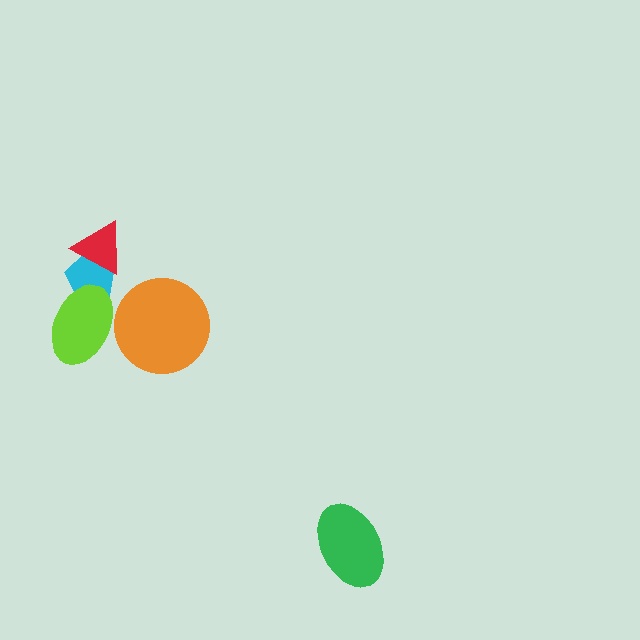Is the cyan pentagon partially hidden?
Yes, it is partially covered by another shape.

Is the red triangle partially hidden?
No, no other shape covers it.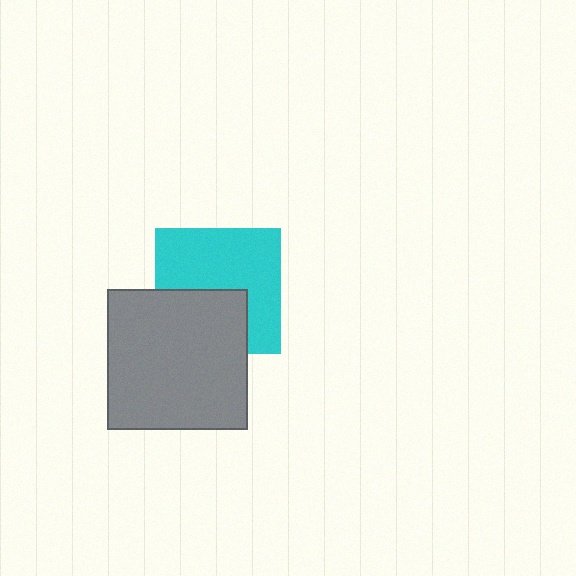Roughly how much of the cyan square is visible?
About half of it is visible (roughly 63%).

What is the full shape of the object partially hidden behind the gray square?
The partially hidden object is a cyan square.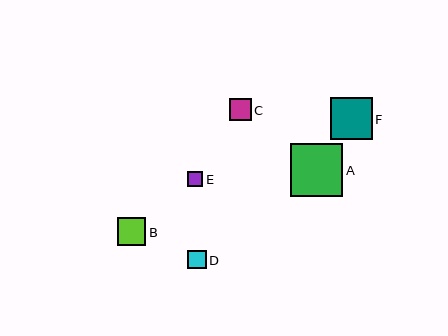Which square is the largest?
Square A is the largest with a size of approximately 52 pixels.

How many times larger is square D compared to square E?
Square D is approximately 1.2 times the size of square E.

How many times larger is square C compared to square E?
Square C is approximately 1.5 times the size of square E.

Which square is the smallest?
Square E is the smallest with a size of approximately 15 pixels.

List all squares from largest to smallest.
From largest to smallest: A, F, B, C, D, E.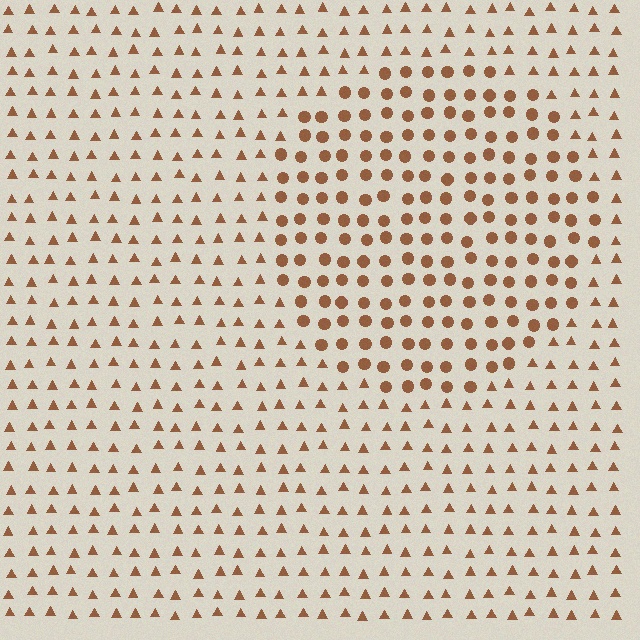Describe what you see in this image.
The image is filled with small brown elements arranged in a uniform grid. A circle-shaped region contains circles, while the surrounding area contains triangles. The boundary is defined purely by the change in element shape.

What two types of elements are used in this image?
The image uses circles inside the circle region and triangles outside it.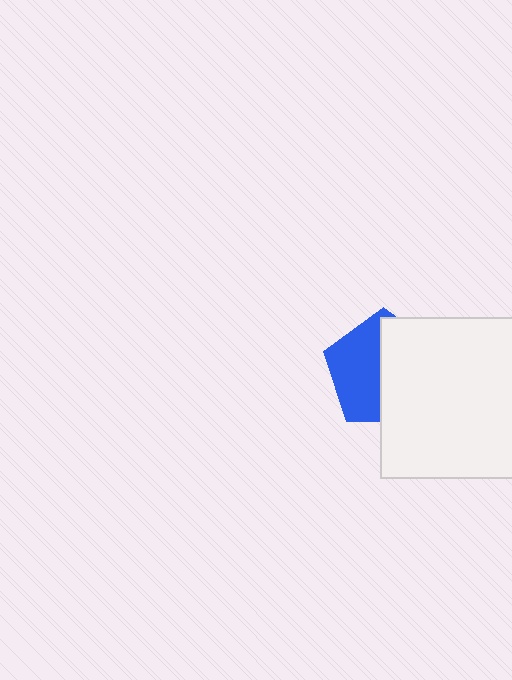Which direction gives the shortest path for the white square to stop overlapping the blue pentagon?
Moving right gives the shortest separation.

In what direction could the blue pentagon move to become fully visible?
The blue pentagon could move left. That would shift it out from behind the white square entirely.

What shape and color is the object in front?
The object in front is a white square.